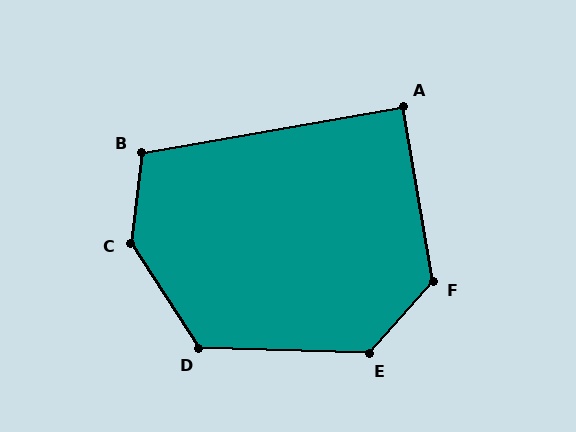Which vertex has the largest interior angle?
C, at approximately 140 degrees.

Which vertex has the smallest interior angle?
A, at approximately 89 degrees.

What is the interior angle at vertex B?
Approximately 107 degrees (obtuse).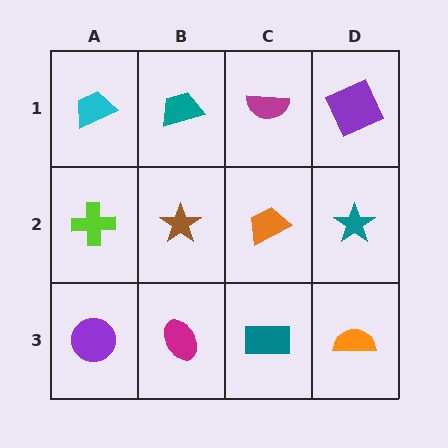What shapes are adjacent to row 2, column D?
A purple square (row 1, column D), an orange semicircle (row 3, column D), an orange trapezoid (row 2, column C).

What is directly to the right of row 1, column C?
A purple square.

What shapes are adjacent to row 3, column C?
An orange trapezoid (row 2, column C), a magenta ellipse (row 3, column B), an orange semicircle (row 3, column D).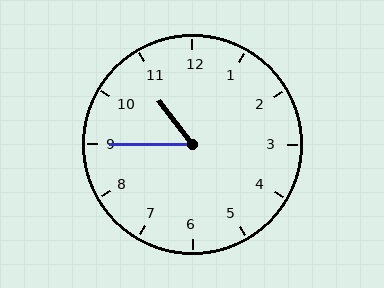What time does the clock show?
10:45.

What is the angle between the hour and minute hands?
Approximately 52 degrees.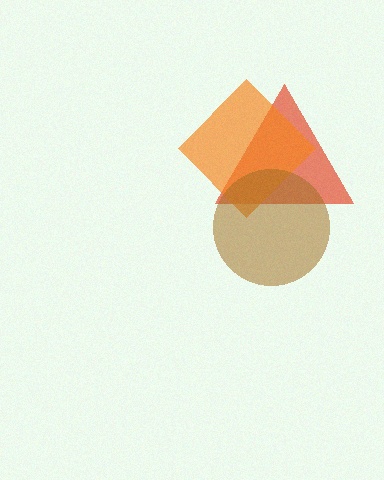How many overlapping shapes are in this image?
There are 3 overlapping shapes in the image.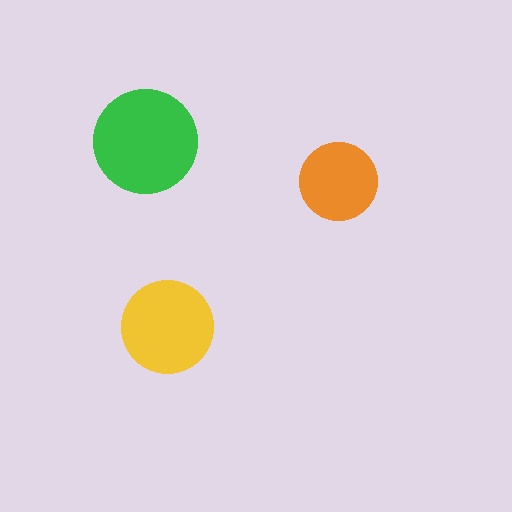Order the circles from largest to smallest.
the green one, the yellow one, the orange one.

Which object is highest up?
The green circle is topmost.